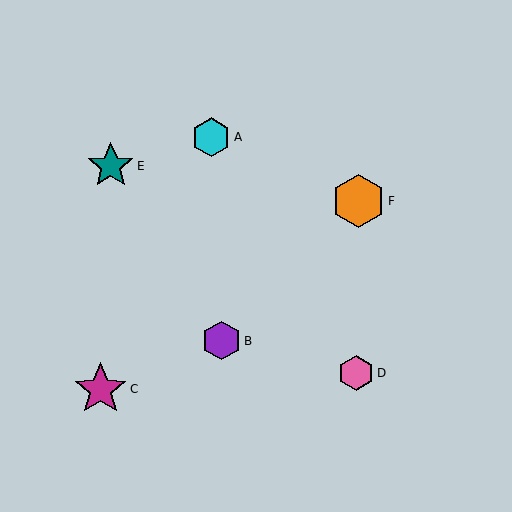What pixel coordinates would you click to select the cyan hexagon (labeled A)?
Click at (211, 137) to select the cyan hexagon A.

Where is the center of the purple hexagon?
The center of the purple hexagon is at (221, 341).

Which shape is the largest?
The orange hexagon (labeled F) is the largest.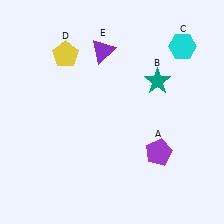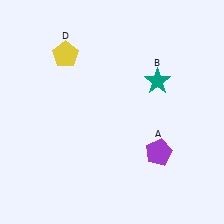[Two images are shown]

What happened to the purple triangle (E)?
The purple triangle (E) was removed in Image 2. It was in the top-left area of Image 1.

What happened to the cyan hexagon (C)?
The cyan hexagon (C) was removed in Image 2. It was in the top-right area of Image 1.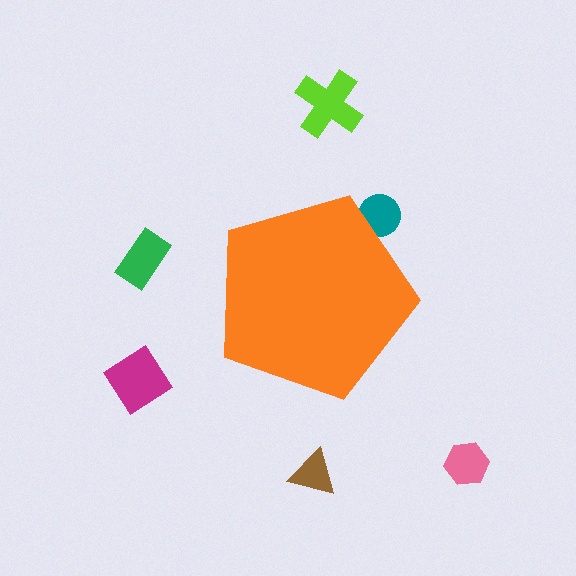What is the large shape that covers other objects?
An orange pentagon.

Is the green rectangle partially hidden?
No, the green rectangle is fully visible.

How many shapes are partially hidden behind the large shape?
1 shape is partially hidden.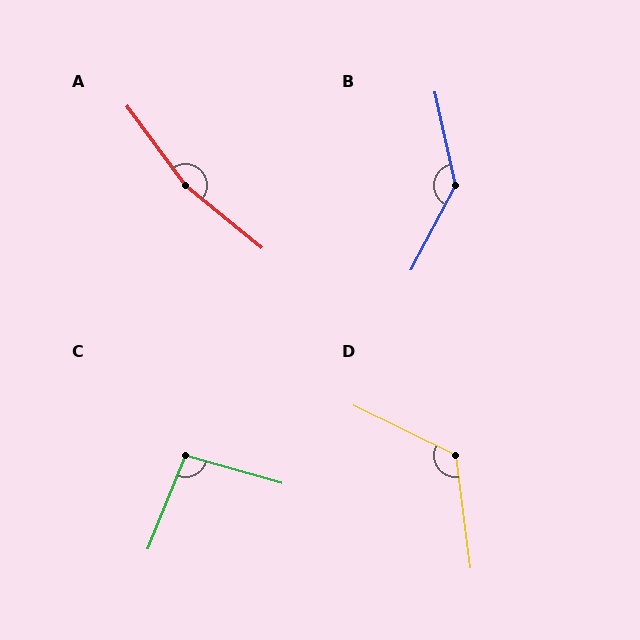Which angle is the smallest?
C, at approximately 96 degrees.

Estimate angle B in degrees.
Approximately 140 degrees.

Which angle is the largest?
A, at approximately 166 degrees.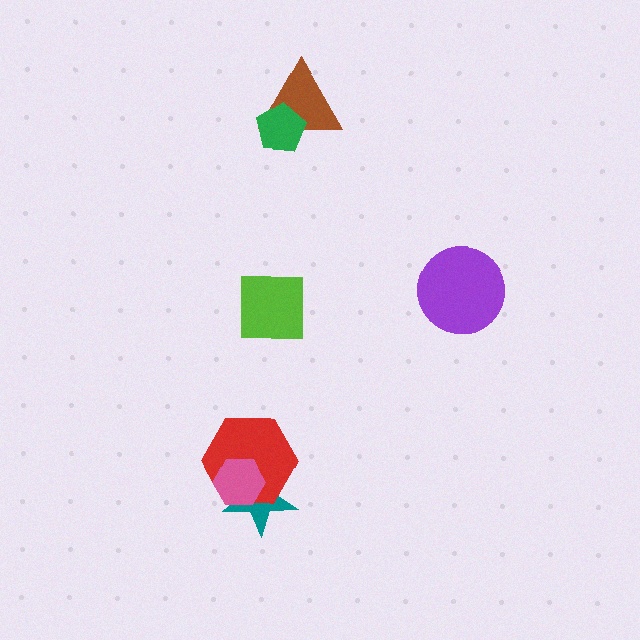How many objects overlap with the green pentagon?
1 object overlaps with the green pentagon.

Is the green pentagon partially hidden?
No, no other shape covers it.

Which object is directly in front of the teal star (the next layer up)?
The red hexagon is directly in front of the teal star.